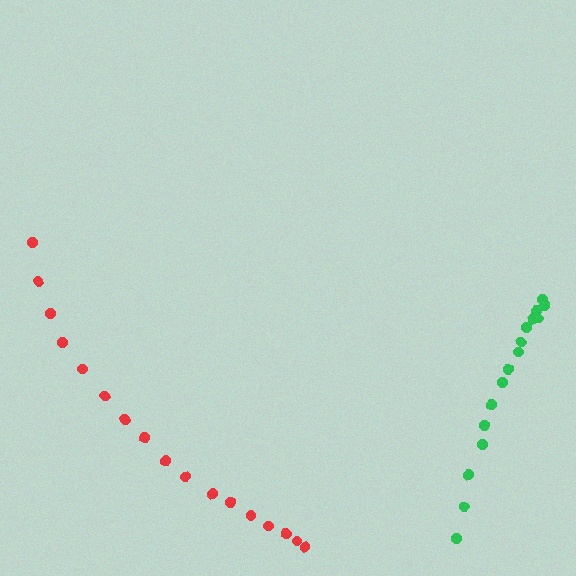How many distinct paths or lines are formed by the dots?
There are 2 distinct paths.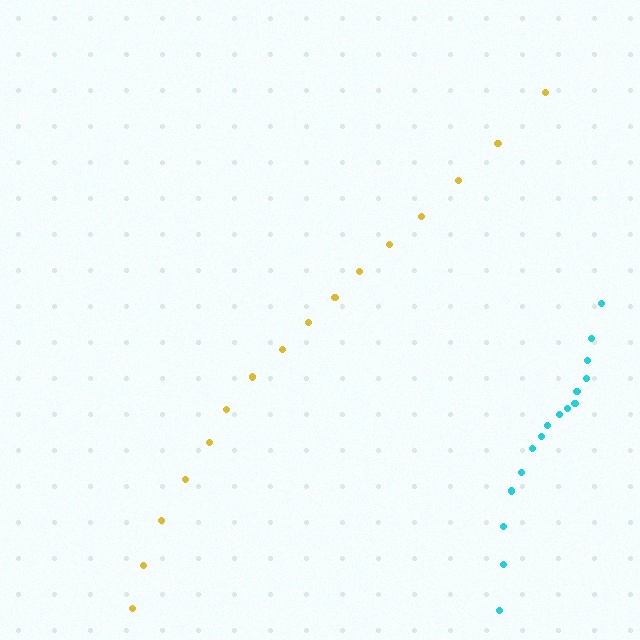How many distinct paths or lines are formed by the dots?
There are 2 distinct paths.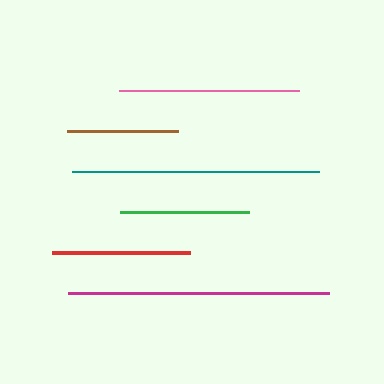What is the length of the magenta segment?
The magenta segment is approximately 261 pixels long.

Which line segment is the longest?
The magenta line is the longest at approximately 261 pixels.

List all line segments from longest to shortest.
From longest to shortest: magenta, teal, pink, red, green, brown.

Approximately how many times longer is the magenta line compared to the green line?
The magenta line is approximately 2.0 times the length of the green line.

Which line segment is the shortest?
The brown line is the shortest at approximately 111 pixels.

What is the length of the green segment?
The green segment is approximately 129 pixels long.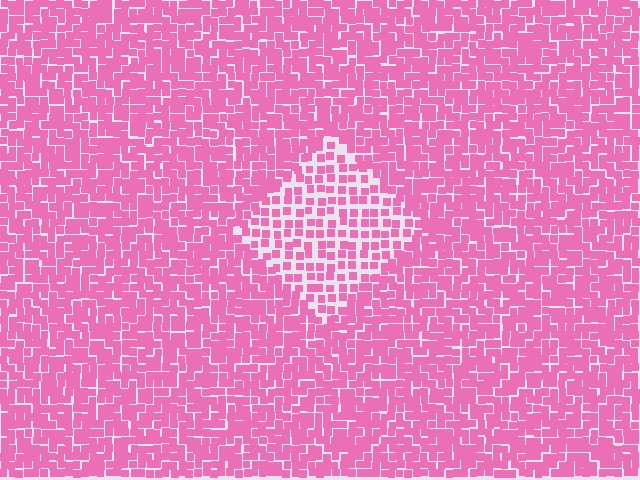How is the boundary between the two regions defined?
The boundary is defined by a change in element density (approximately 1.8x ratio). All elements are the same color, size, and shape.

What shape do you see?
I see a diamond.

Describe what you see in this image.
The image contains small pink elements arranged at two different densities. A diamond-shaped region is visible where the elements are less densely packed than the surrounding area.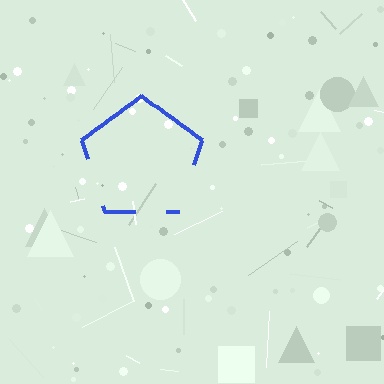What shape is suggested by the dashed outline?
The dashed outline suggests a pentagon.